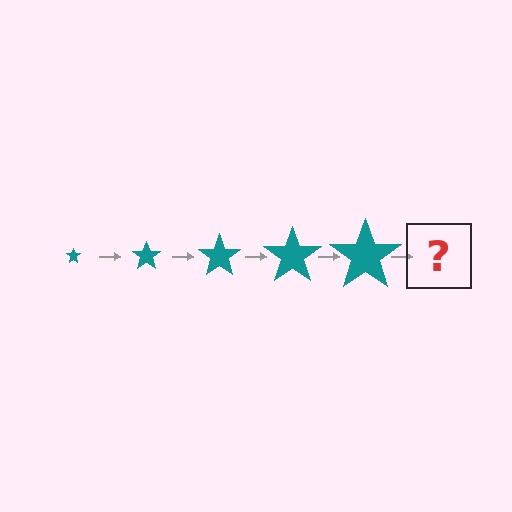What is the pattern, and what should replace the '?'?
The pattern is that the star gets progressively larger each step. The '?' should be a teal star, larger than the previous one.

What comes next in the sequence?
The next element should be a teal star, larger than the previous one.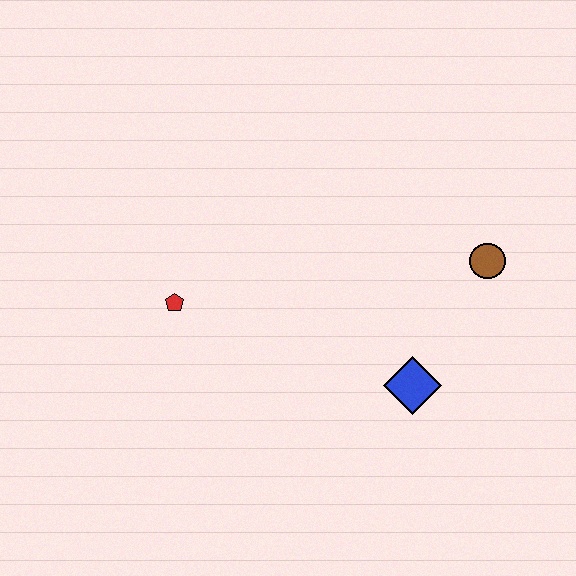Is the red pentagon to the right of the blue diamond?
No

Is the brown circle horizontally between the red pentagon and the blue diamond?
No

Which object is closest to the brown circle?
The blue diamond is closest to the brown circle.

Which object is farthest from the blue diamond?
The red pentagon is farthest from the blue diamond.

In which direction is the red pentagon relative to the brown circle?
The red pentagon is to the left of the brown circle.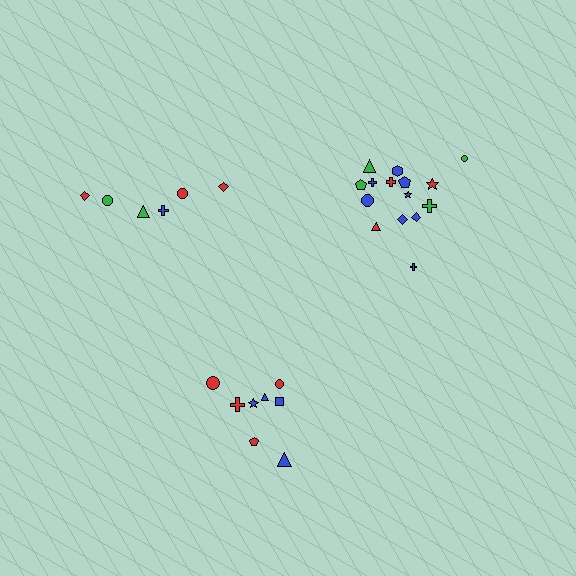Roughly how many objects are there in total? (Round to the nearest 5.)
Roughly 30 objects in total.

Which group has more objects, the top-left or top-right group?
The top-right group.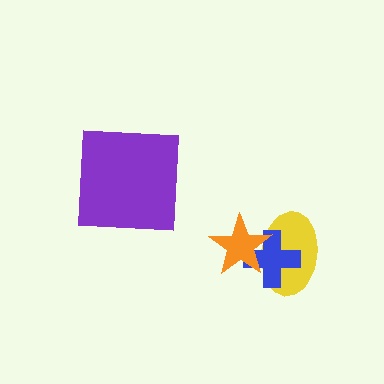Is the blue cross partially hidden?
Yes, it is partially covered by another shape.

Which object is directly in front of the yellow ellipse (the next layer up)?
The blue cross is directly in front of the yellow ellipse.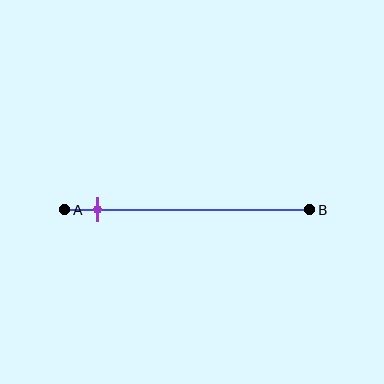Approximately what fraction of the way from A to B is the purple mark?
The purple mark is approximately 15% of the way from A to B.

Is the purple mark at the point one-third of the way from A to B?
No, the mark is at about 15% from A, not at the 33% one-third point.